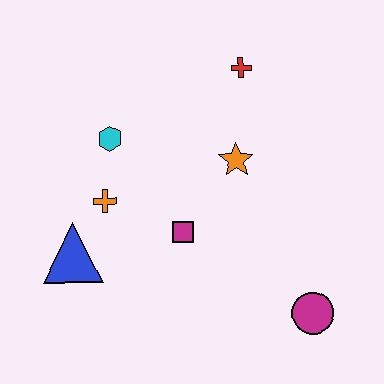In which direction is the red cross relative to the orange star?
The red cross is above the orange star.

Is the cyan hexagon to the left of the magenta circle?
Yes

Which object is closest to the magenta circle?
The magenta square is closest to the magenta circle.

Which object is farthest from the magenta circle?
The cyan hexagon is farthest from the magenta circle.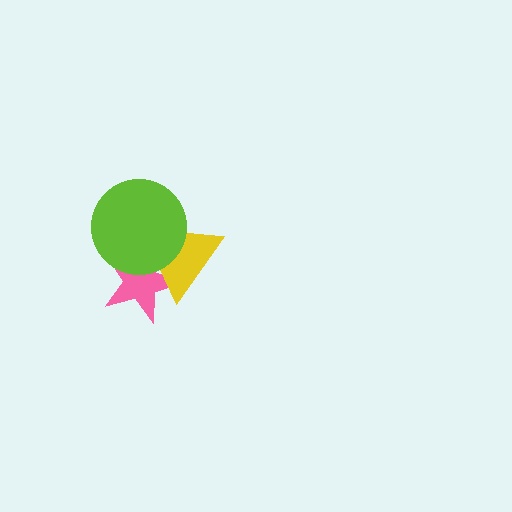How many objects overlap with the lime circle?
2 objects overlap with the lime circle.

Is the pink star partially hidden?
Yes, it is partially covered by another shape.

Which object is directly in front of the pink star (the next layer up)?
The yellow triangle is directly in front of the pink star.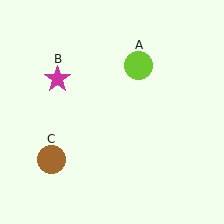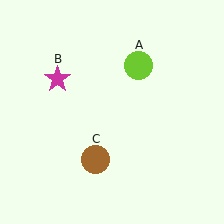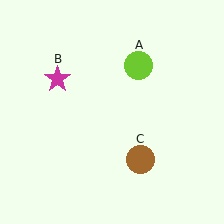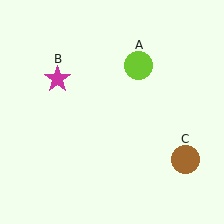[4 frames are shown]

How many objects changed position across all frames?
1 object changed position: brown circle (object C).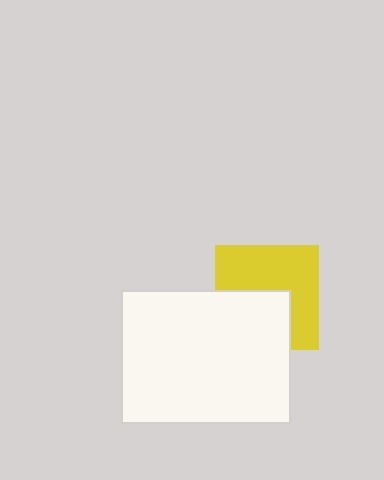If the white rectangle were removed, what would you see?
You would see the complete yellow square.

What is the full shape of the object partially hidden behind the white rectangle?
The partially hidden object is a yellow square.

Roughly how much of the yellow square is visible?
About half of it is visible (roughly 58%).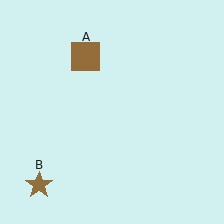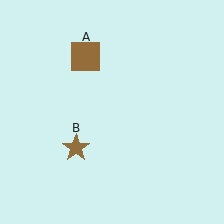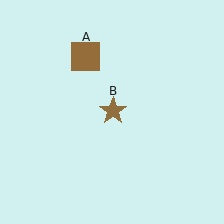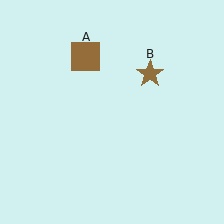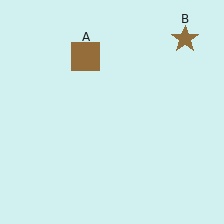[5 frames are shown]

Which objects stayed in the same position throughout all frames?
Brown square (object A) remained stationary.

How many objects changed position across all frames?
1 object changed position: brown star (object B).